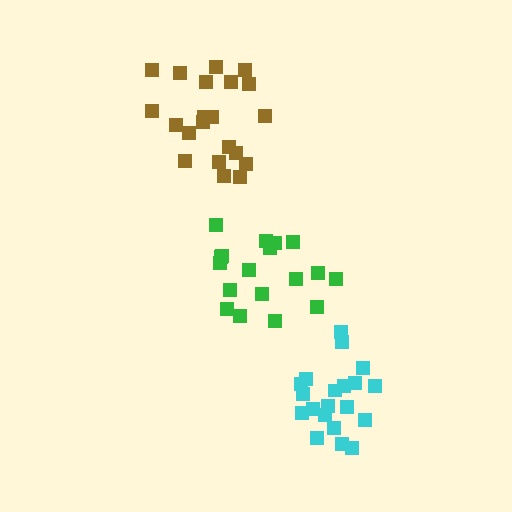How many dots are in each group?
Group 1: 20 dots, Group 2: 18 dots, Group 3: 21 dots (59 total).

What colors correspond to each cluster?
The clusters are colored: cyan, green, brown.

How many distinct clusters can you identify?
There are 3 distinct clusters.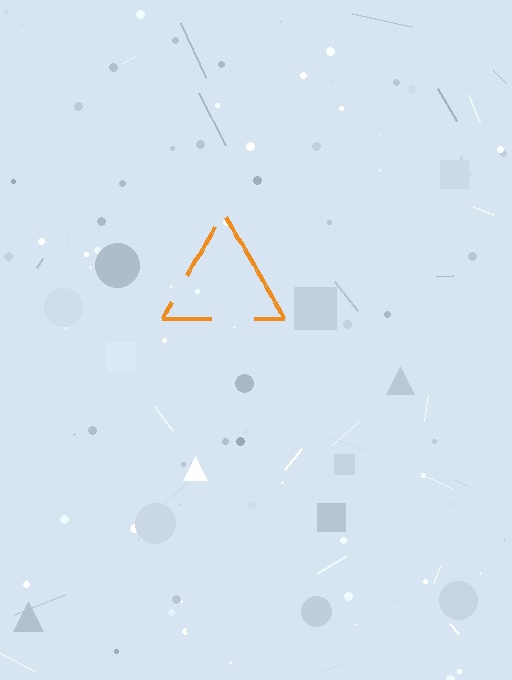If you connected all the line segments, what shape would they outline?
They would outline a triangle.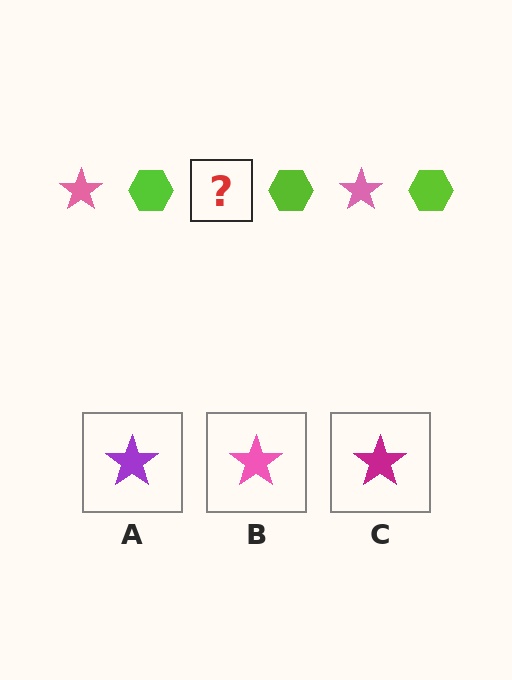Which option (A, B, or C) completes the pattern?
B.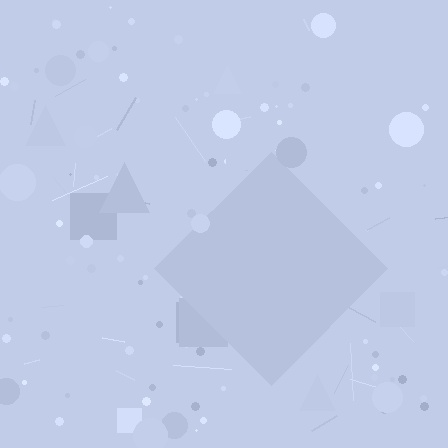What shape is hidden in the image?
A diamond is hidden in the image.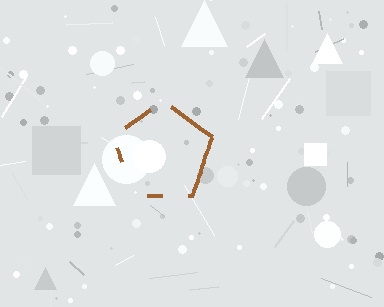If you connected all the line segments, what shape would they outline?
They would outline a pentagon.